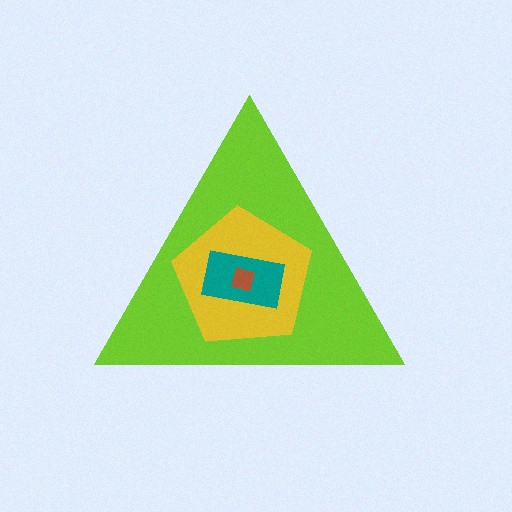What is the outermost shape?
The lime triangle.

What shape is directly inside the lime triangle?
The yellow pentagon.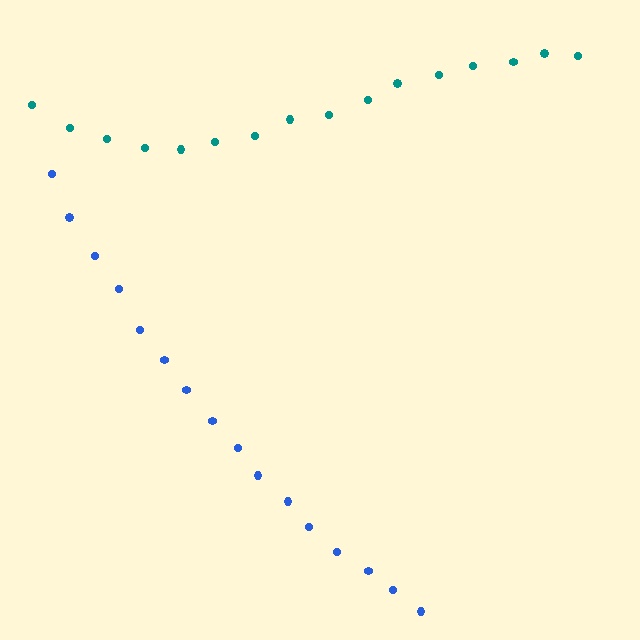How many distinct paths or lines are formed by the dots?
There are 2 distinct paths.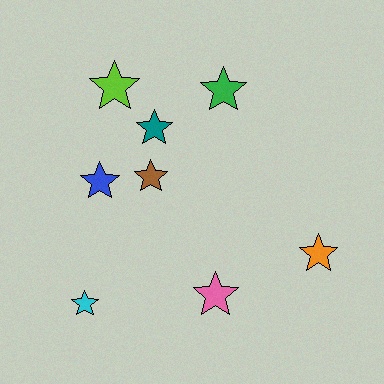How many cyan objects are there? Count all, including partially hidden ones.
There is 1 cyan object.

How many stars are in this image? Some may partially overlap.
There are 8 stars.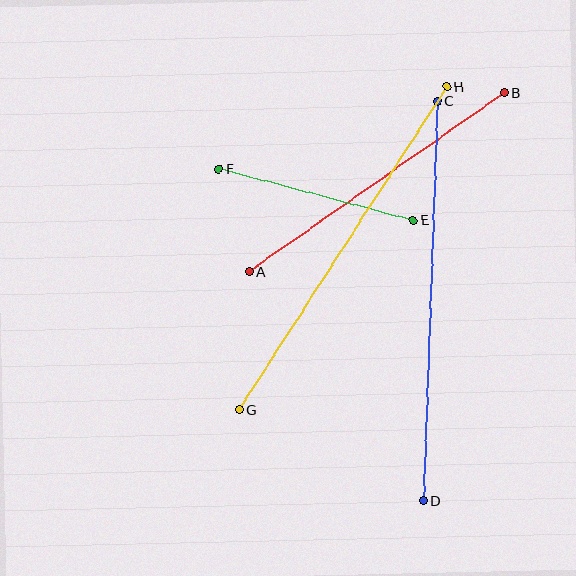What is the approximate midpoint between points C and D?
The midpoint is at approximately (430, 301) pixels.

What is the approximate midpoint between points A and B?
The midpoint is at approximately (376, 182) pixels.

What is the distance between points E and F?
The distance is approximately 201 pixels.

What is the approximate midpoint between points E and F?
The midpoint is at approximately (316, 195) pixels.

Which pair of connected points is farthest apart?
Points C and D are farthest apart.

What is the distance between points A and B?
The distance is approximately 311 pixels.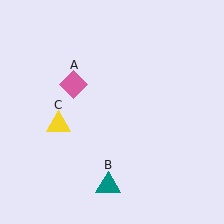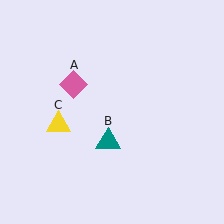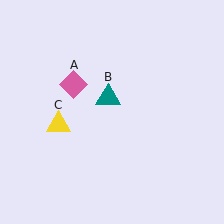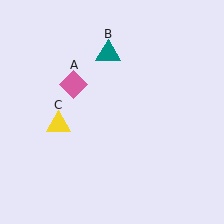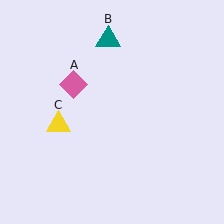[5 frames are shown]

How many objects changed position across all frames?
1 object changed position: teal triangle (object B).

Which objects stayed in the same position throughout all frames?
Pink diamond (object A) and yellow triangle (object C) remained stationary.